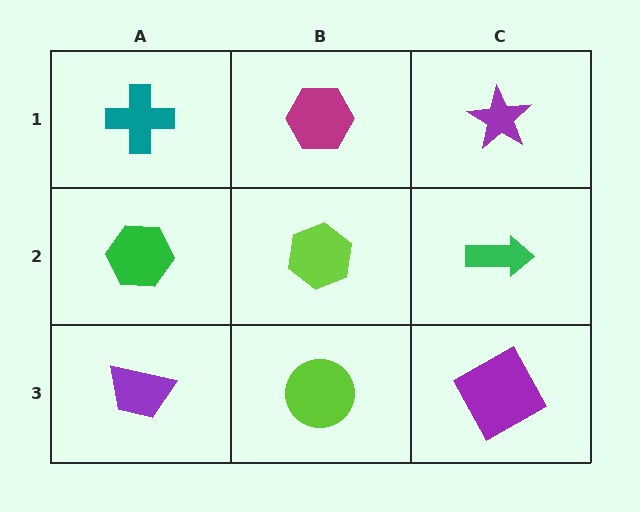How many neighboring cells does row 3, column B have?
3.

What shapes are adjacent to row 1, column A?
A green hexagon (row 2, column A), a magenta hexagon (row 1, column B).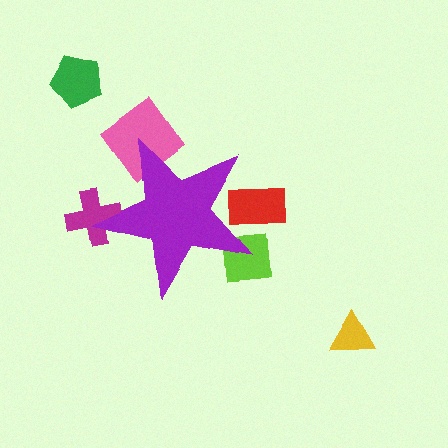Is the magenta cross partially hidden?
Yes, the magenta cross is partially hidden behind the purple star.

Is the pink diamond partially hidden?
Yes, the pink diamond is partially hidden behind the purple star.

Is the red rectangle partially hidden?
Yes, the red rectangle is partially hidden behind the purple star.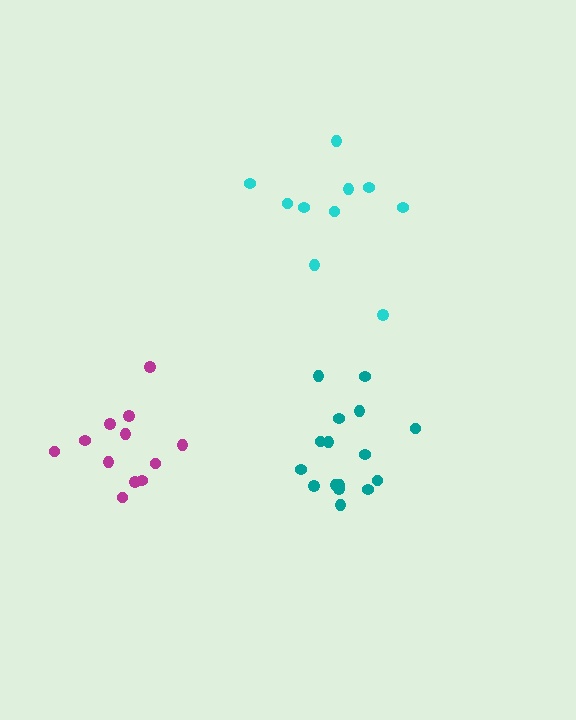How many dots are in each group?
Group 1: 16 dots, Group 2: 10 dots, Group 3: 12 dots (38 total).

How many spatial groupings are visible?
There are 3 spatial groupings.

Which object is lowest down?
The magenta cluster is bottommost.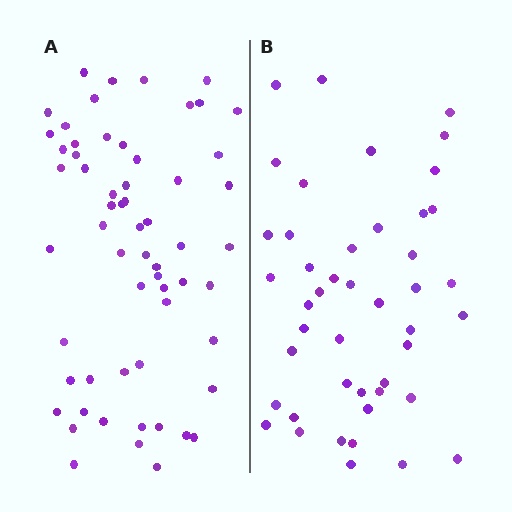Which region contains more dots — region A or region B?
Region A (the left region) has more dots.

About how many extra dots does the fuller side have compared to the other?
Region A has approximately 15 more dots than region B.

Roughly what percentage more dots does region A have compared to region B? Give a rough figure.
About 35% more.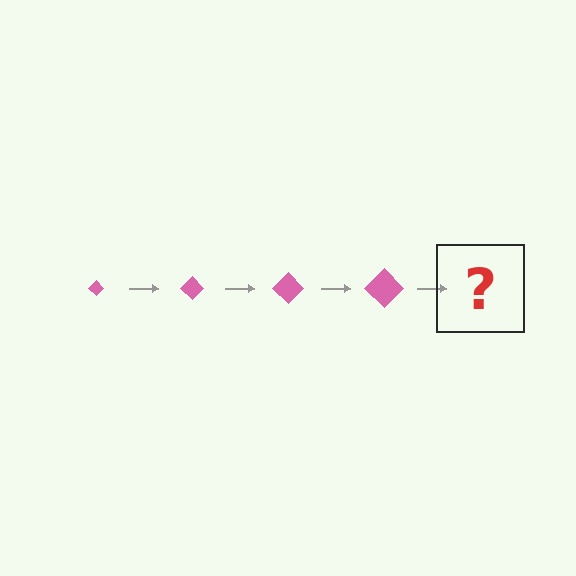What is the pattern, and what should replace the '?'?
The pattern is that the diamond gets progressively larger each step. The '?' should be a pink diamond, larger than the previous one.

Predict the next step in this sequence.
The next step is a pink diamond, larger than the previous one.